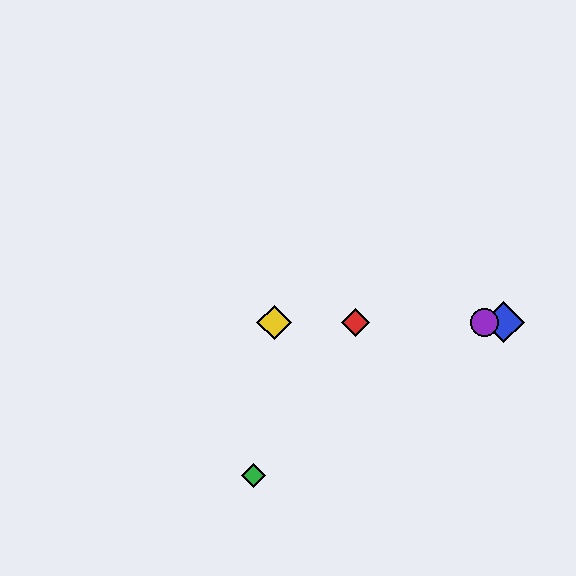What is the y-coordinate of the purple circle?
The purple circle is at y≈322.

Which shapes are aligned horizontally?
The red diamond, the blue diamond, the yellow diamond, the purple circle are aligned horizontally.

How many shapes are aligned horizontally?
4 shapes (the red diamond, the blue diamond, the yellow diamond, the purple circle) are aligned horizontally.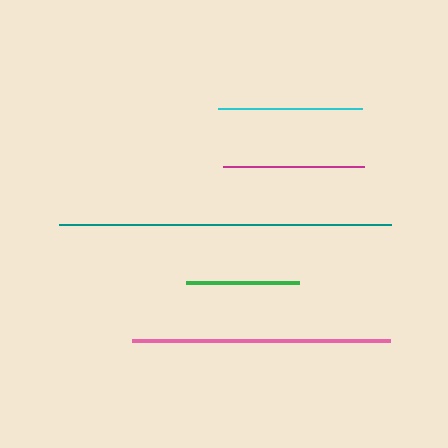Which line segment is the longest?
The teal line is the longest at approximately 332 pixels.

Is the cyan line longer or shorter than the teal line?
The teal line is longer than the cyan line.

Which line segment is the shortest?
The green line is the shortest at approximately 113 pixels.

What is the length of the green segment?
The green segment is approximately 113 pixels long.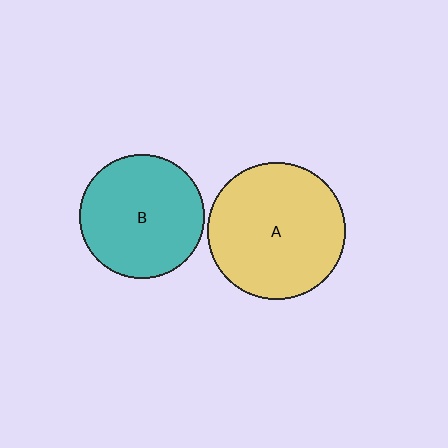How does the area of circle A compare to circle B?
Approximately 1.2 times.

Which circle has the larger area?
Circle A (yellow).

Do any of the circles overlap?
No, none of the circles overlap.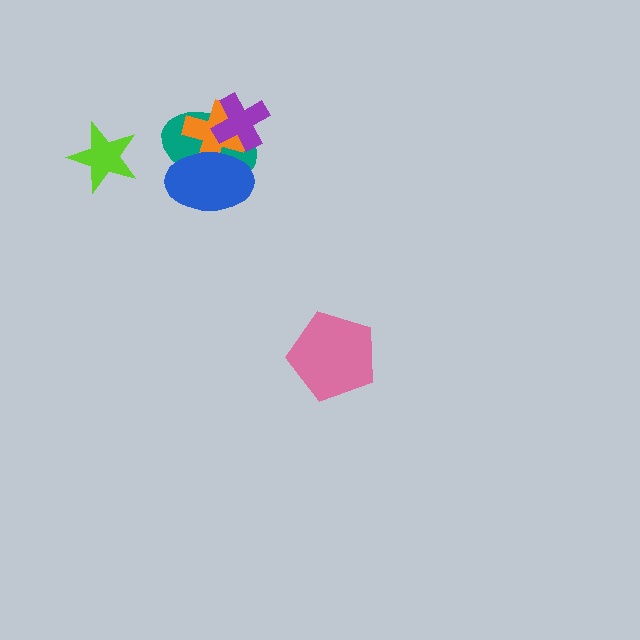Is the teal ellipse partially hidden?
Yes, it is partially covered by another shape.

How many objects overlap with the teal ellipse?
3 objects overlap with the teal ellipse.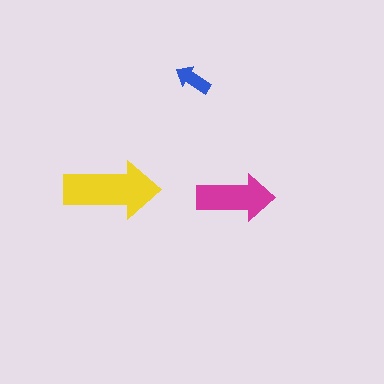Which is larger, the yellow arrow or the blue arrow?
The yellow one.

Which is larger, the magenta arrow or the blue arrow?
The magenta one.